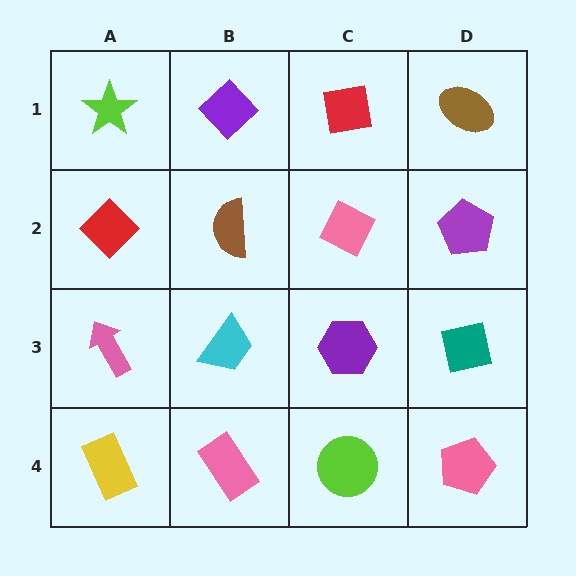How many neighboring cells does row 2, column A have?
3.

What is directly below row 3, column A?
A yellow rectangle.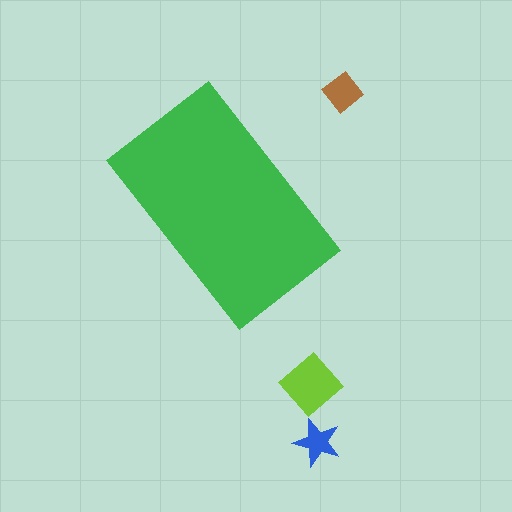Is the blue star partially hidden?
No, the blue star is fully visible.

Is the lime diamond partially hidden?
No, the lime diamond is fully visible.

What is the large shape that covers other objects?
A green rectangle.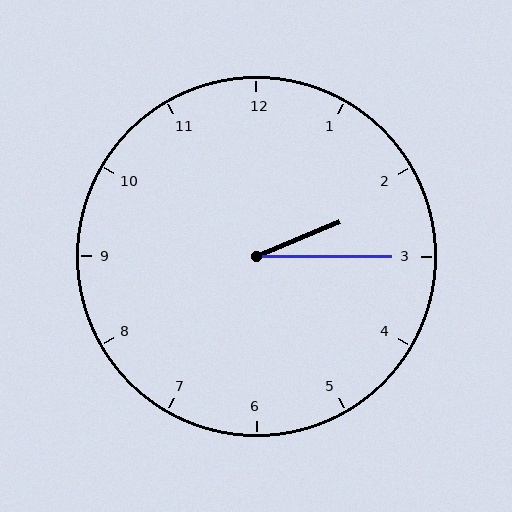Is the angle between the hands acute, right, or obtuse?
It is acute.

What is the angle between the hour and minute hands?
Approximately 22 degrees.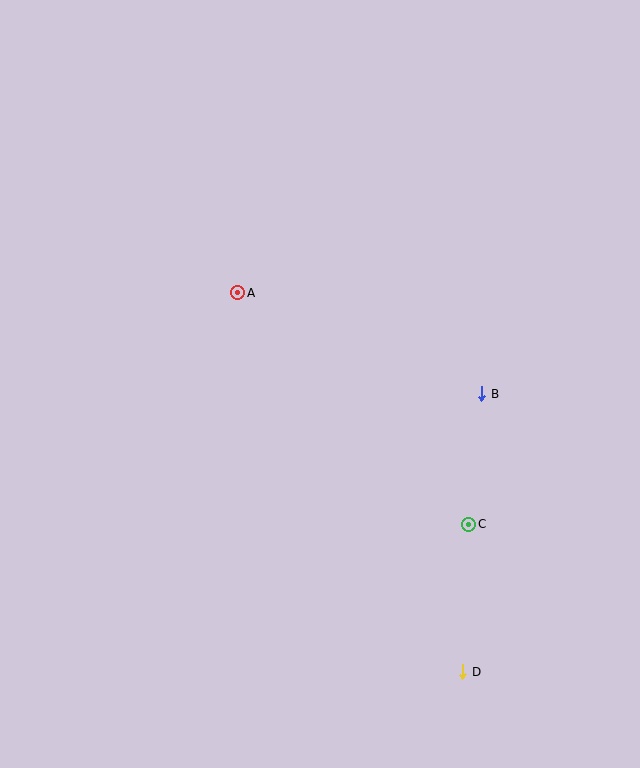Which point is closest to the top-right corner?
Point B is closest to the top-right corner.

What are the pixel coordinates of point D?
Point D is at (463, 672).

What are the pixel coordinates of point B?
Point B is at (482, 394).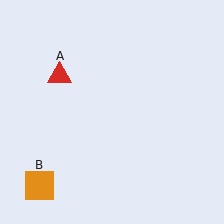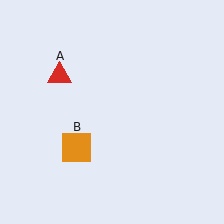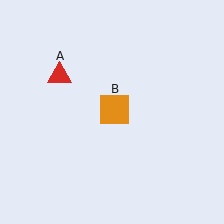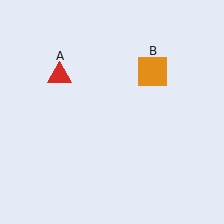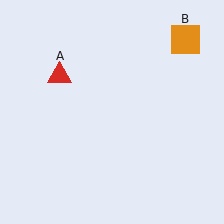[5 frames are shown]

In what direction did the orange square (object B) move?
The orange square (object B) moved up and to the right.